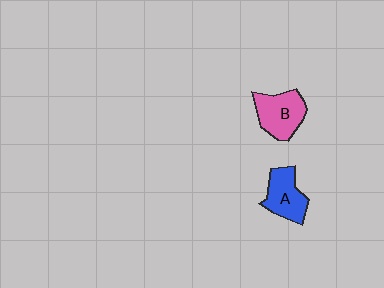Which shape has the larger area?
Shape B (pink).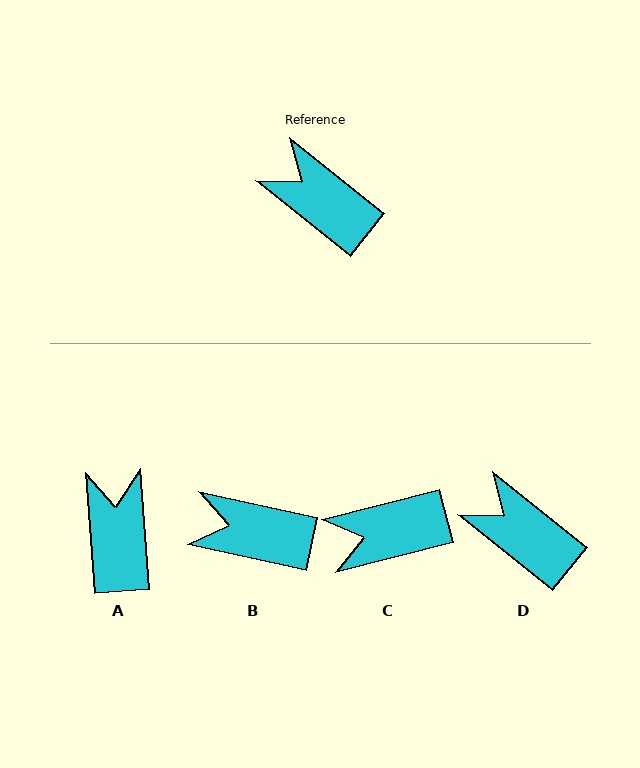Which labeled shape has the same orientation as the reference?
D.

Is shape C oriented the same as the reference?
No, it is off by about 53 degrees.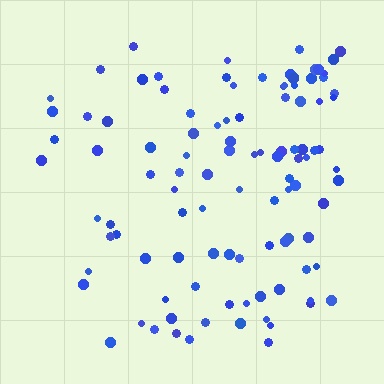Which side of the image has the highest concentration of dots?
The right.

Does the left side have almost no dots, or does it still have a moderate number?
Still a moderate number, just noticeably fewer than the right.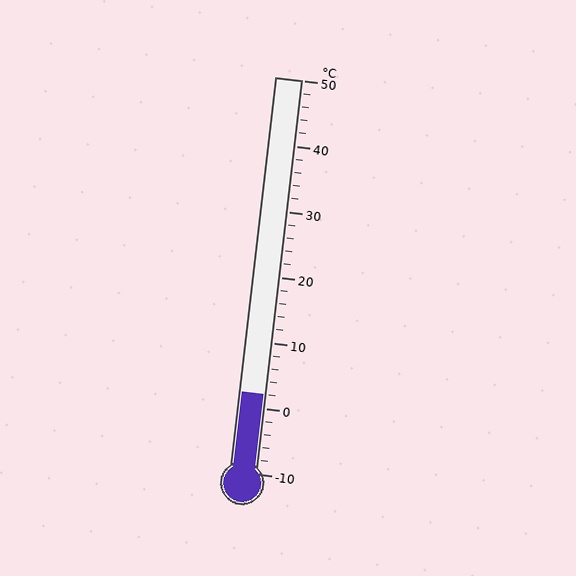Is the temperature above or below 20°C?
The temperature is below 20°C.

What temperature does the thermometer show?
The thermometer shows approximately 2°C.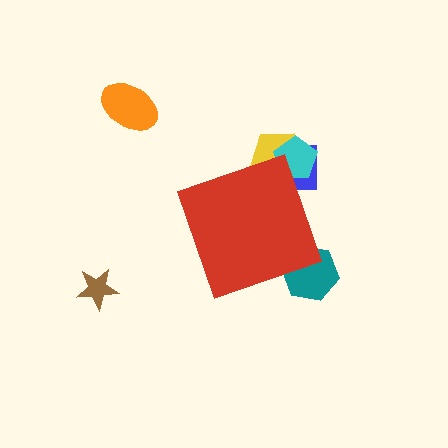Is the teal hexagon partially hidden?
Yes, the teal hexagon is partially hidden behind the red diamond.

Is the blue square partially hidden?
Yes, the blue square is partially hidden behind the red diamond.